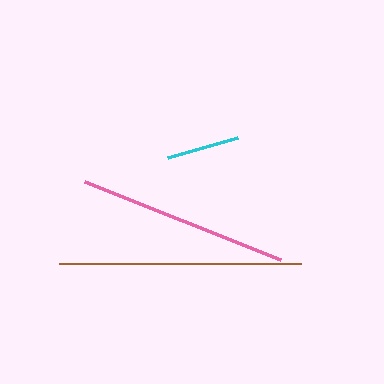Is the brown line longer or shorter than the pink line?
The brown line is longer than the pink line.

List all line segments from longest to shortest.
From longest to shortest: brown, pink, cyan.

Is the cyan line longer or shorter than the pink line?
The pink line is longer than the cyan line.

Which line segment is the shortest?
The cyan line is the shortest at approximately 73 pixels.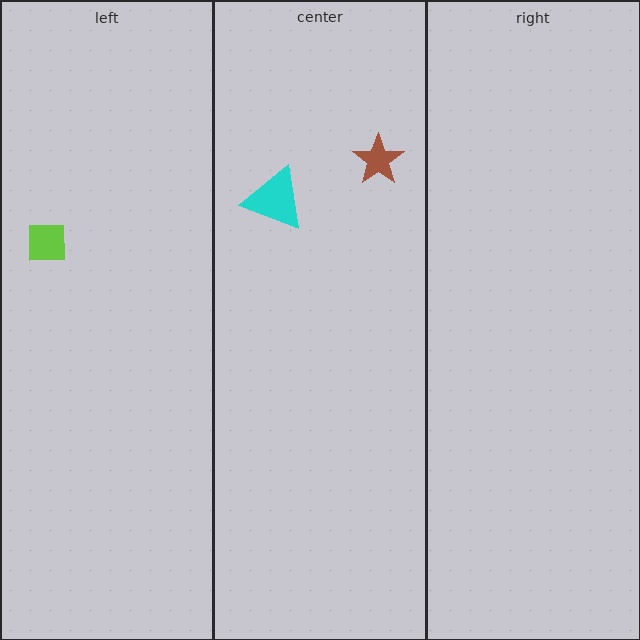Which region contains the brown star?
The center region.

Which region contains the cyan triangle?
The center region.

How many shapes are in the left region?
1.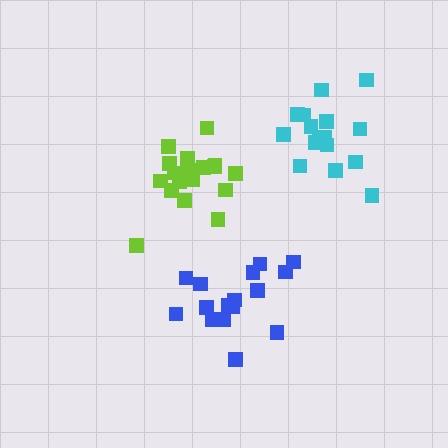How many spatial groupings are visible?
There are 3 spatial groupings.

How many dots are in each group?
Group 1: 16 dots, Group 2: 19 dots, Group 3: 16 dots (51 total).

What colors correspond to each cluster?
The clusters are colored: blue, lime, cyan.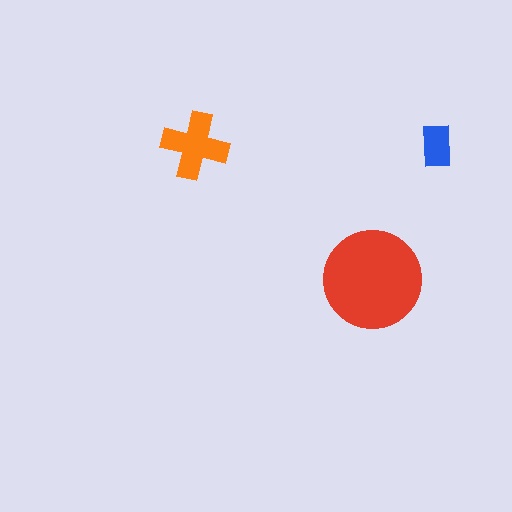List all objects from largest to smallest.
The red circle, the orange cross, the blue rectangle.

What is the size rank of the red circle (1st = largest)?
1st.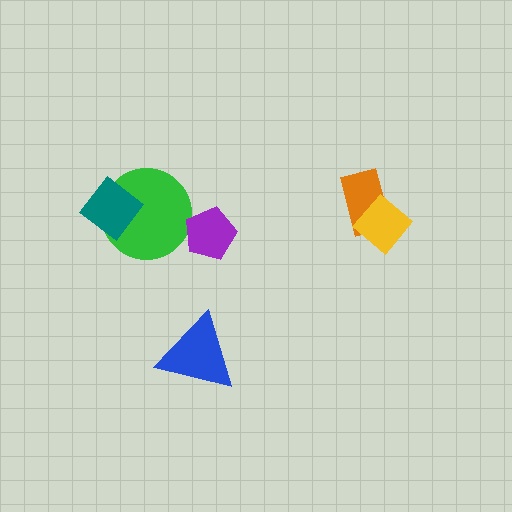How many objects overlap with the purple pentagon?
0 objects overlap with the purple pentagon.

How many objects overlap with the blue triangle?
0 objects overlap with the blue triangle.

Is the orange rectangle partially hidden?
Yes, it is partially covered by another shape.